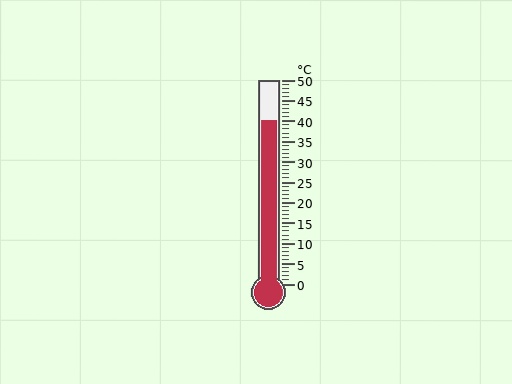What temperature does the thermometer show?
The thermometer shows approximately 40°C.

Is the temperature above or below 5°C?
The temperature is above 5°C.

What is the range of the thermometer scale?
The thermometer scale ranges from 0°C to 50°C.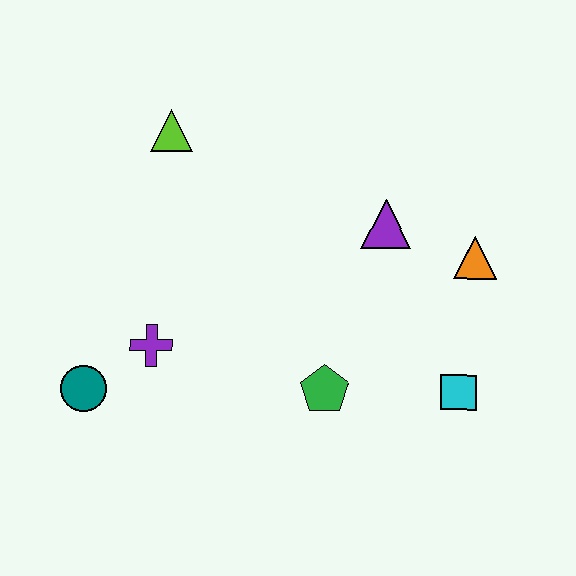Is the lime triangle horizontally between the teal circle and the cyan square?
Yes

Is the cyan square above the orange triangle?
No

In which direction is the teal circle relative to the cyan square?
The teal circle is to the left of the cyan square.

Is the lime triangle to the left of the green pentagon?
Yes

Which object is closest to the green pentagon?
The cyan square is closest to the green pentagon.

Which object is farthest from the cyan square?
The lime triangle is farthest from the cyan square.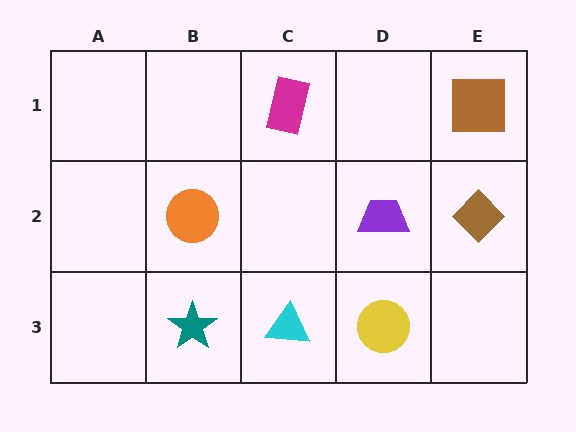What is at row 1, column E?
A brown square.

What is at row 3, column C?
A cyan triangle.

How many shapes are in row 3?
3 shapes.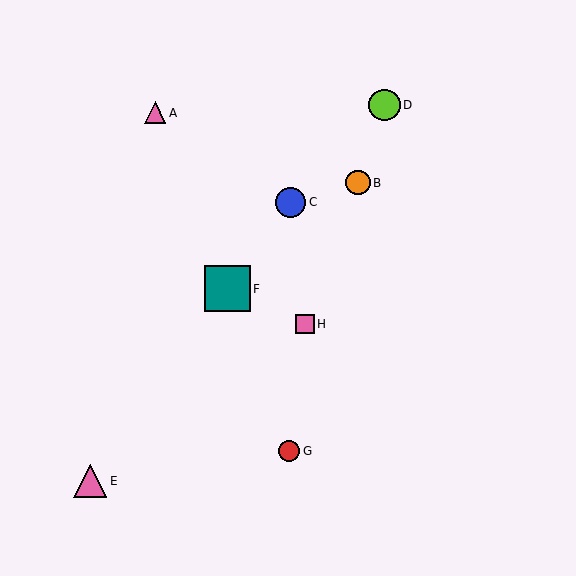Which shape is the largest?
The teal square (labeled F) is the largest.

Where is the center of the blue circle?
The center of the blue circle is at (291, 202).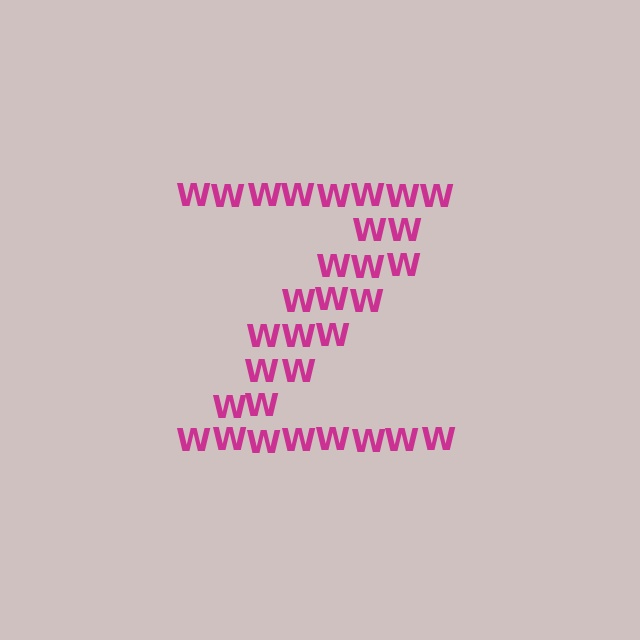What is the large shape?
The large shape is the letter Z.